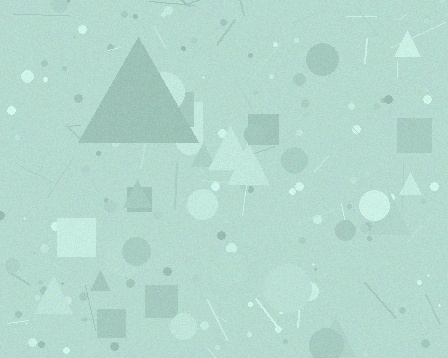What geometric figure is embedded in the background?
A triangle is embedded in the background.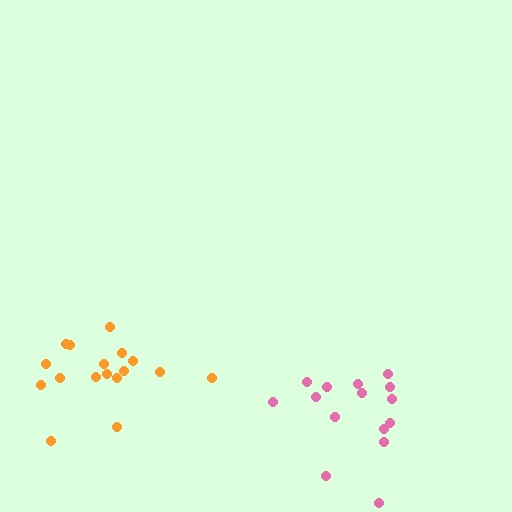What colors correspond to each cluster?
The clusters are colored: pink, orange.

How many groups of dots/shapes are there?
There are 2 groups.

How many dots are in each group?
Group 1: 15 dots, Group 2: 17 dots (32 total).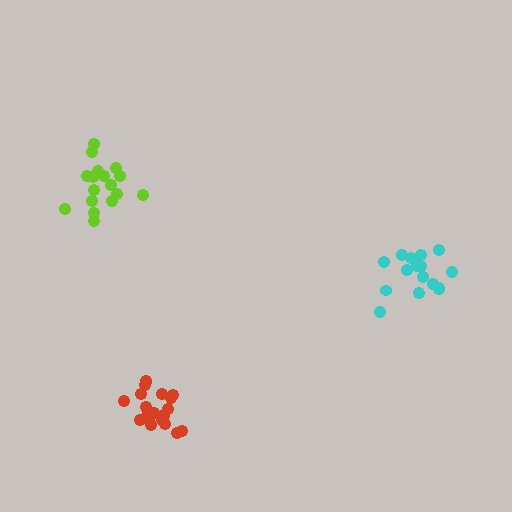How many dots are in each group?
Group 1: 17 dots, Group 2: 16 dots, Group 3: 21 dots (54 total).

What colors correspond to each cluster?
The clusters are colored: lime, cyan, red.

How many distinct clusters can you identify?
There are 3 distinct clusters.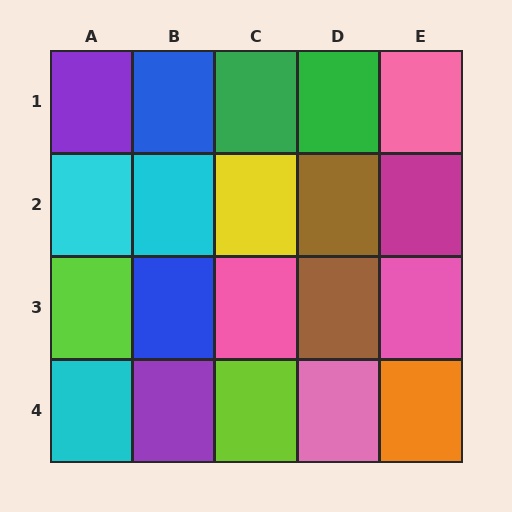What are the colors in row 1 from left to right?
Purple, blue, green, green, pink.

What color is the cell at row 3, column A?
Lime.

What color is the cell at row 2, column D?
Brown.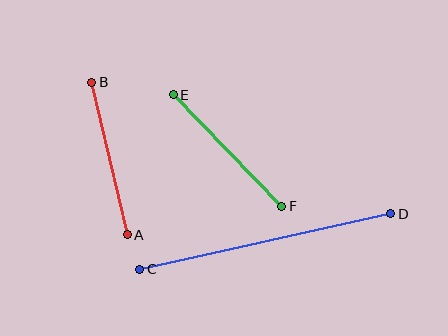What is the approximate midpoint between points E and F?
The midpoint is at approximately (228, 150) pixels.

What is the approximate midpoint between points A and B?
The midpoint is at approximately (109, 158) pixels.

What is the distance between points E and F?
The distance is approximately 156 pixels.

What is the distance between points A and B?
The distance is approximately 156 pixels.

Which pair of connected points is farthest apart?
Points C and D are farthest apart.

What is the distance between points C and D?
The distance is approximately 257 pixels.